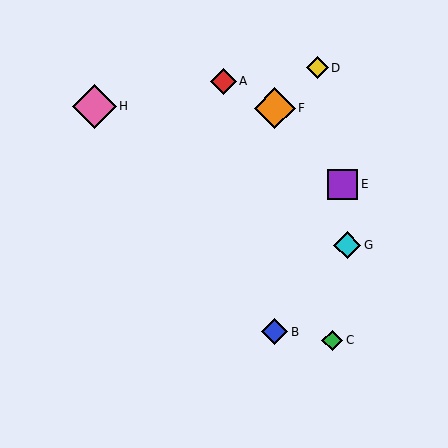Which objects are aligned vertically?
Objects B, F are aligned vertically.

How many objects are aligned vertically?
2 objects (B, F) are aligned vertically.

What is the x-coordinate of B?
Object B is at x≈275.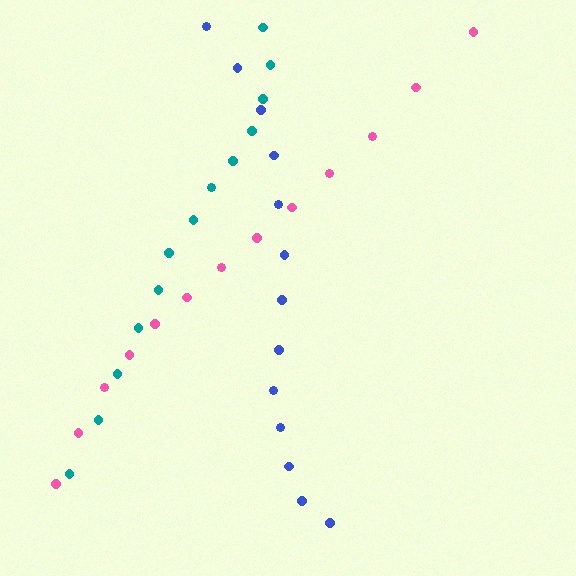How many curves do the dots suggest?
There are 3 distinct paths.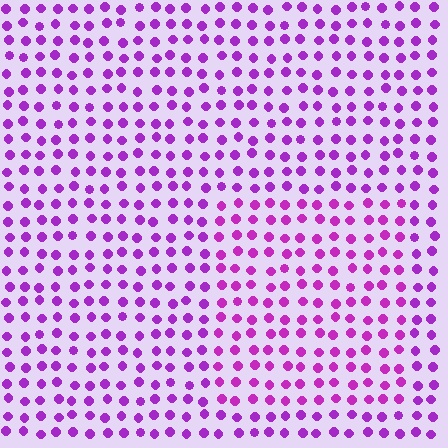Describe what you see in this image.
The image is filled with small purple elements in a uniform arrangement. A rectangle-shaped region is visible where the elements are tinted to a slightly different hue, forming a subtle color boundary.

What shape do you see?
I see a rectangle.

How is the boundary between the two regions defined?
The boundary is defined purely by a slight shift in hue (about 16 degrees). Spacing, size, and orientation are identical on both sides.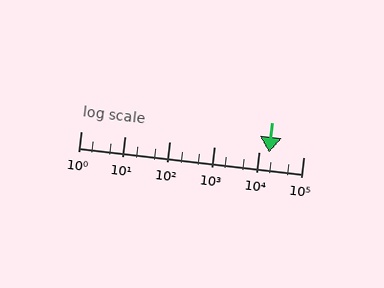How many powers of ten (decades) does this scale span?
The scale spans 5 decades, from 1 to 100000.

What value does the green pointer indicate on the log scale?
The pointer indicates approximately 17000.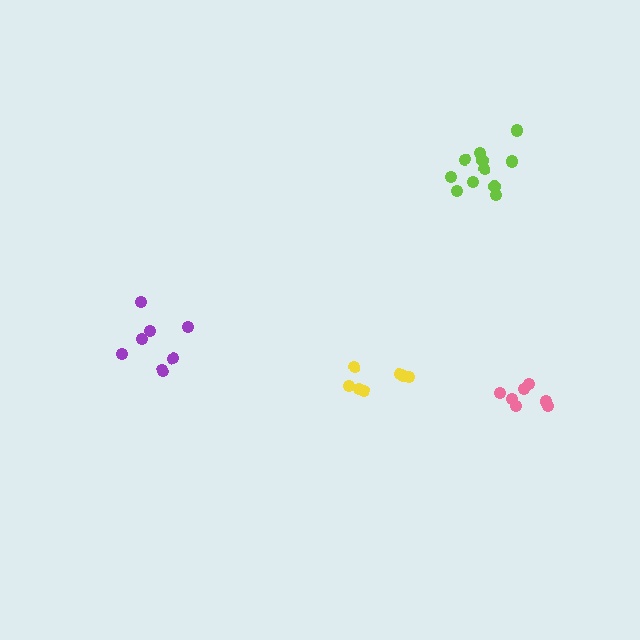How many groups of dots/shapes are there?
There are 4 groups.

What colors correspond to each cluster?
The clusters are colored: yellow, purple, lime, pink.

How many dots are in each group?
Group 1: 7 dots, Group 2: 7 dots, Group 3: 11 dots, Group 4: 7 dots (32 total).